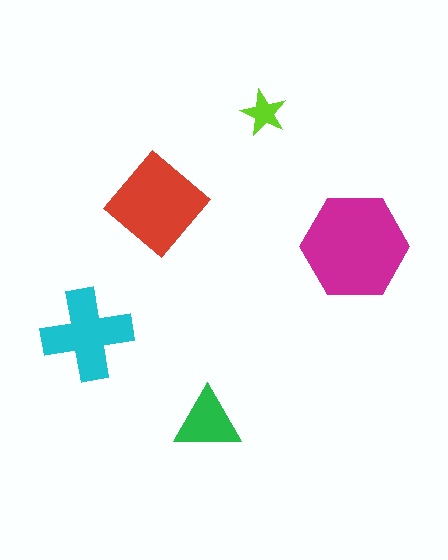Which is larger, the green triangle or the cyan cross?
The cyan cross.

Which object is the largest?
The magenta hexagon.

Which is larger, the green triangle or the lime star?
The green triangle.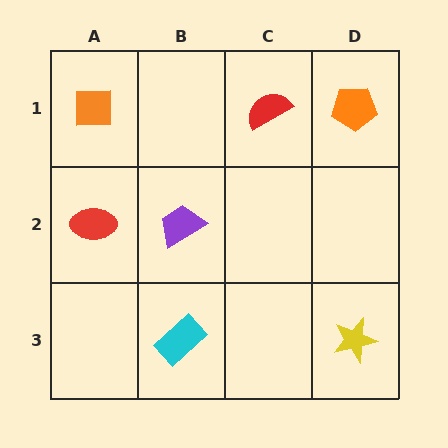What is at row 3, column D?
A yellow star.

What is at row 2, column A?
A red ellipse.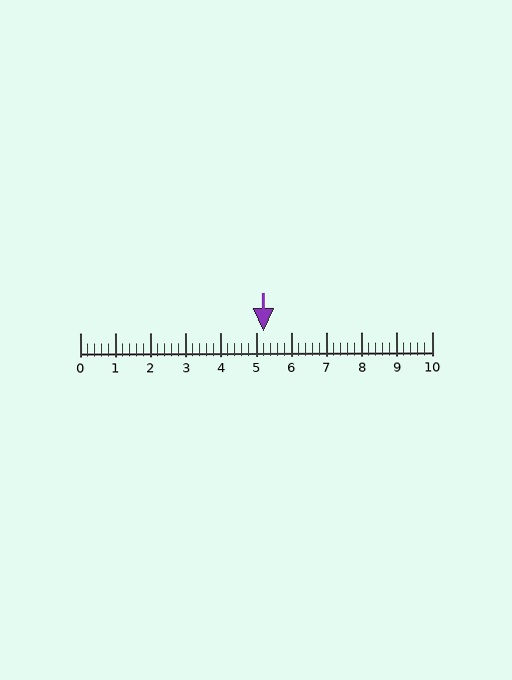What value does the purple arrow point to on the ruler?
The purple arrow points to approximately 5.2.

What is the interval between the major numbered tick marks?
The major tick marks are spaced 1 units apart.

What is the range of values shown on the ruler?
The ruler shows values from 0 to 10.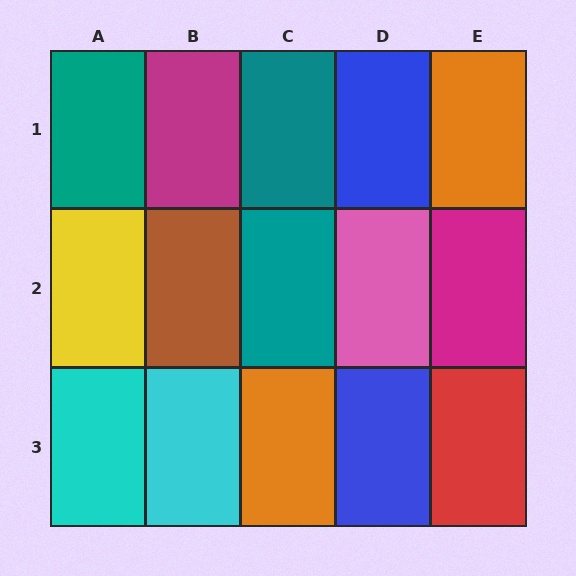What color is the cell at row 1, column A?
Teal.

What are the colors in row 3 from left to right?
Cyan, cyan, orange, blue, red.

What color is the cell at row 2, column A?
Yellow.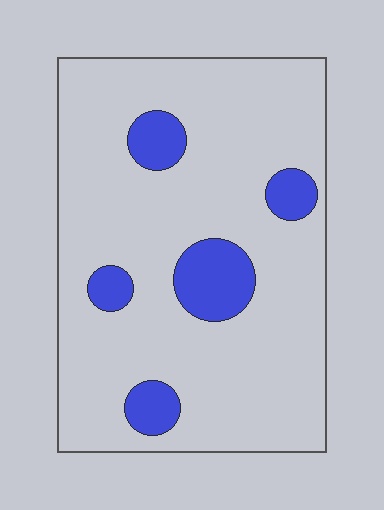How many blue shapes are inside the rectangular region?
5.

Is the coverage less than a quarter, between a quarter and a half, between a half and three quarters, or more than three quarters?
Less than a quarter.